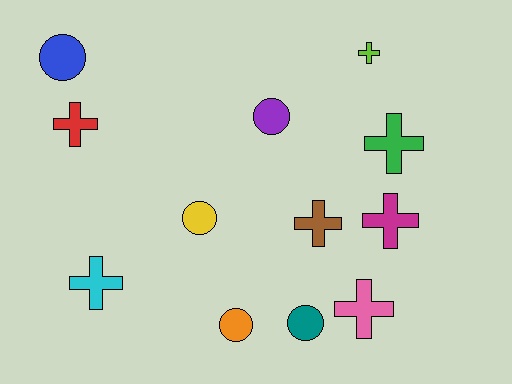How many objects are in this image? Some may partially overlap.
There are 12 objects.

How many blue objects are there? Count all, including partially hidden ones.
There is 1 blue object.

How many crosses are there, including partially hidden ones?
There are 7 crosses.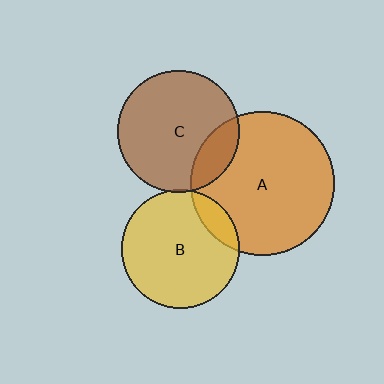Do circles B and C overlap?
Yes.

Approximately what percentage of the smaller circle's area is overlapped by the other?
Approximately 5%.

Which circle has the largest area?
Circle A (orange).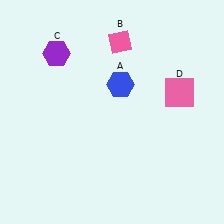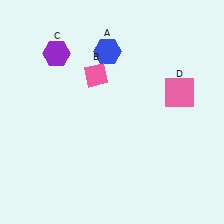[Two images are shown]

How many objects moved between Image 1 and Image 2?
2 objects moved between the two images.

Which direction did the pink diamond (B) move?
The pink diamond (B) moved down.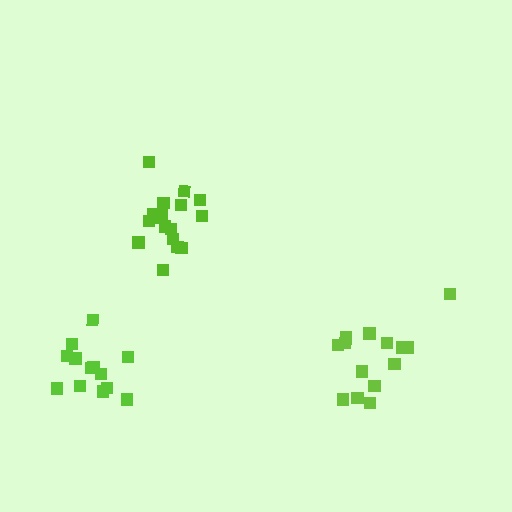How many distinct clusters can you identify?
There are 3 distinct clusters.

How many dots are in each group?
Group 1: 17 dots, Group 2: 15 dots, Group 3: 13 dots (45 total).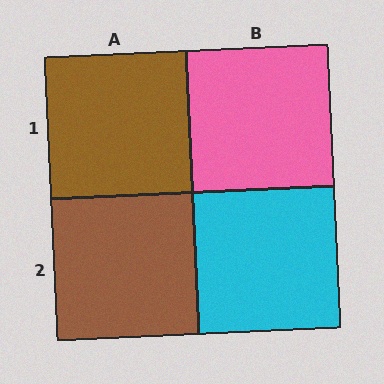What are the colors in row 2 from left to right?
Brown, cyan.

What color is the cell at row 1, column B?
Pink.